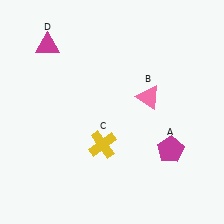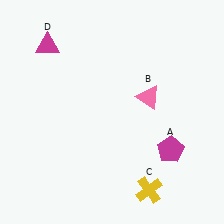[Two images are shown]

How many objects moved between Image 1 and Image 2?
1 object moved between the two images.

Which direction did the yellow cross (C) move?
The yellow cross (C) moved right.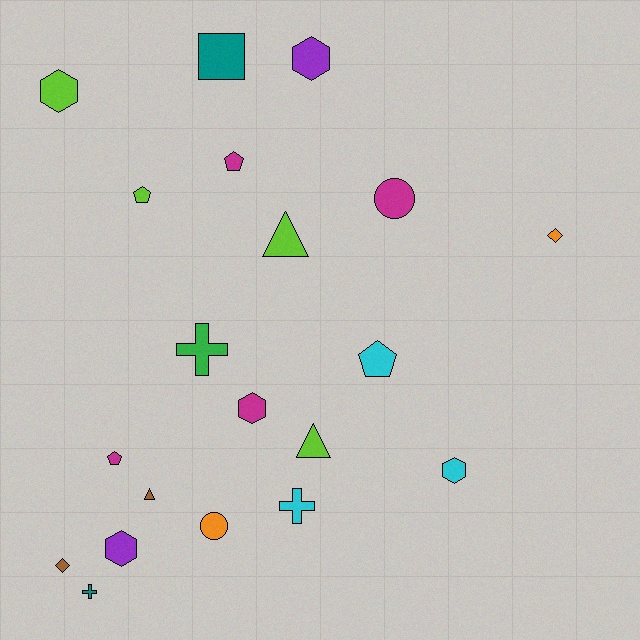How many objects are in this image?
There are 20 objects.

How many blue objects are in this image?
There are no blue objects.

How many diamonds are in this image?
There are 2 diamonds.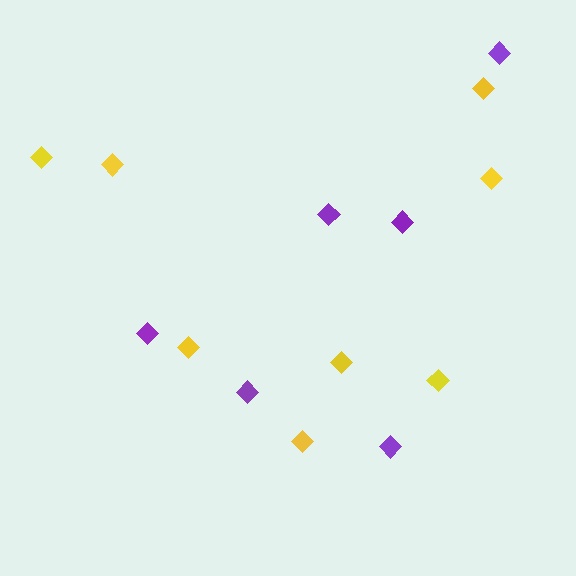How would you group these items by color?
There are 2 groups: one group of yellow diamonds (8) and one group of purple diamonds (6).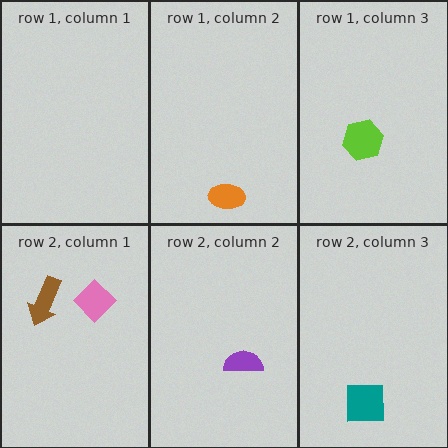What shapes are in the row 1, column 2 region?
The orange ellipse.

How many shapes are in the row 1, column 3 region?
1.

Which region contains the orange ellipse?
The row 1, column 2 region.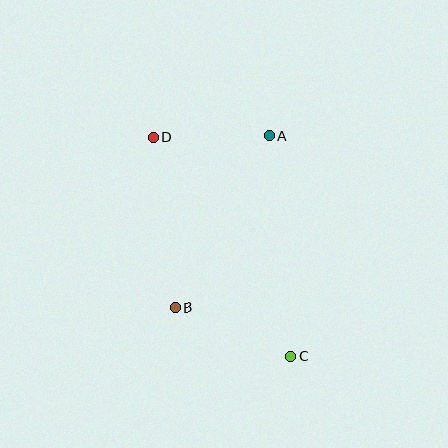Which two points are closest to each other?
Points A and D are closest to each other.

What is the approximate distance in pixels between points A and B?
The distance between A and B is approximately 195 pixels.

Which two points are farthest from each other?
Points C and D are farthest from each other.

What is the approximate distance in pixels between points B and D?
The distance between B and D is approximately 172 pixels.